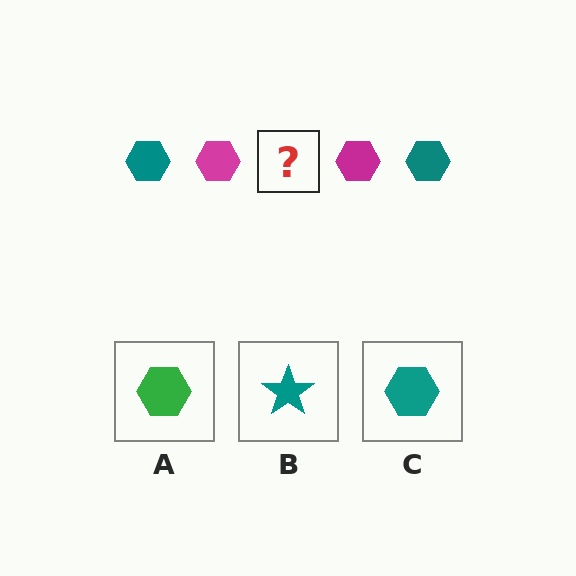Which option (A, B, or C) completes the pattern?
C.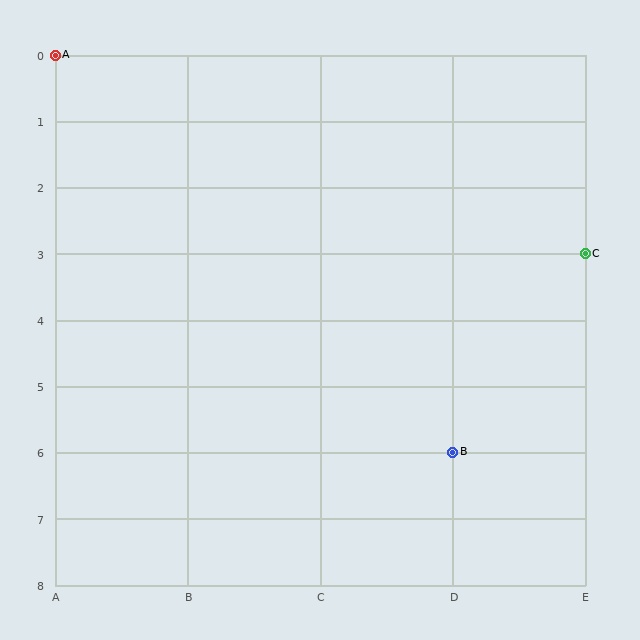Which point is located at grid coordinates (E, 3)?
Point C is at (E, 3).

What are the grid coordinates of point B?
Point B is at grid coordinates (D, 6).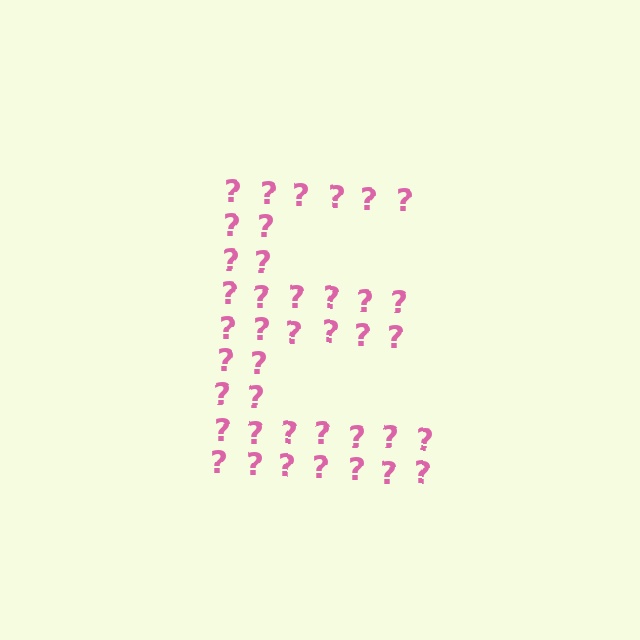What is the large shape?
The large shape is the letter E.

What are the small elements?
The small elements are question marks.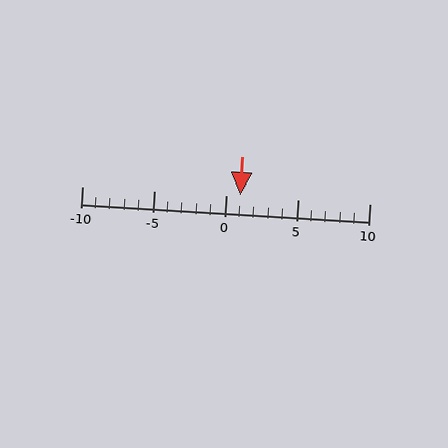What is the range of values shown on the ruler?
The ruler shows values from -10 to 10.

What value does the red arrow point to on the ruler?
The red arrow points to approximately 1.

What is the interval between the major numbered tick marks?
The major tick marks are spaced 5 units apart.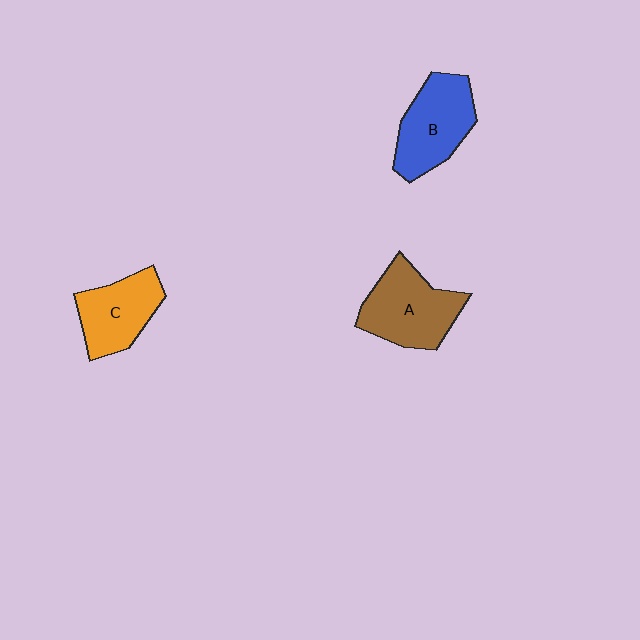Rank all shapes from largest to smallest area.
From largest to smallest: A (brown), B (blue), C (orange).